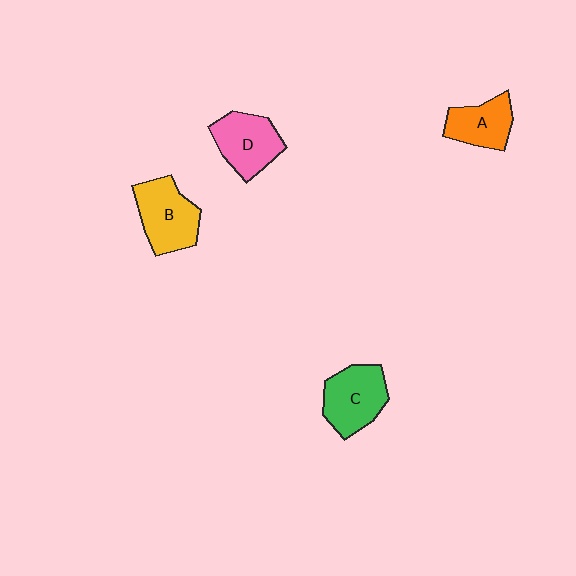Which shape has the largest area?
Shape B (yellow).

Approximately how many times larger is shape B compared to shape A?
Approximately 1.3 times.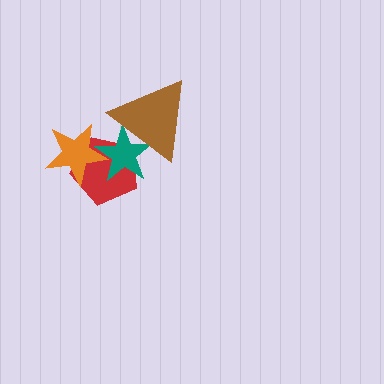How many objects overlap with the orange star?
2 objects overlap with the orange star.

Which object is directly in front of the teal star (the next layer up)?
The orange star is directly in front of the teal star.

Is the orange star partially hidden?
No, no other shape covers it.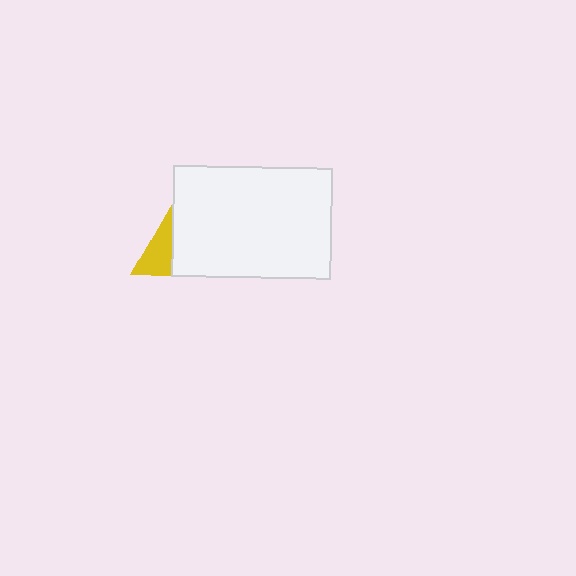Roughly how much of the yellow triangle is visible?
A small part of it is visible (roughly 38%).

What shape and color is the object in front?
The object in front is a white rectangle.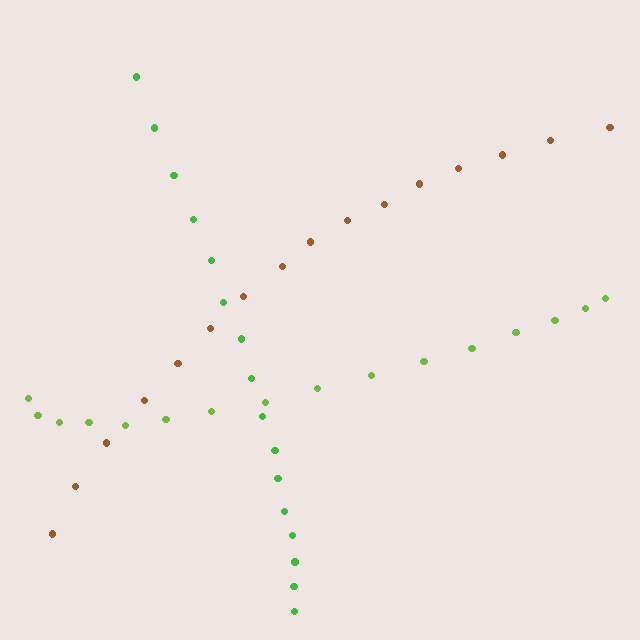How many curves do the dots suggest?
There are 3 distinct paths.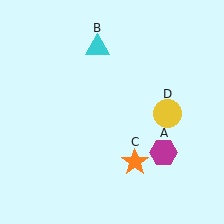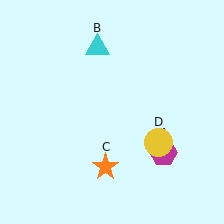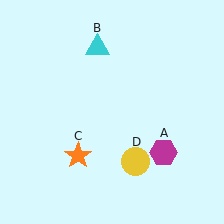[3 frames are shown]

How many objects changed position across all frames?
2 objects changed position: orange star (object C), yellow circle (object D).